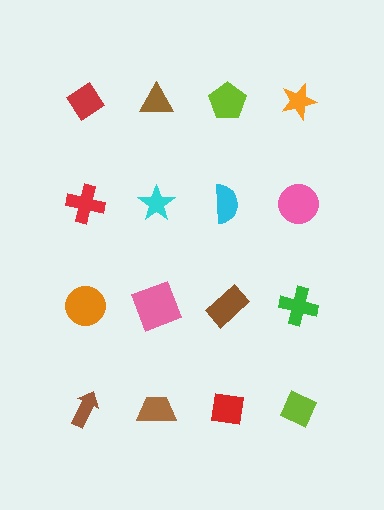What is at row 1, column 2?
A brown triangle.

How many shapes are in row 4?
4 shapes.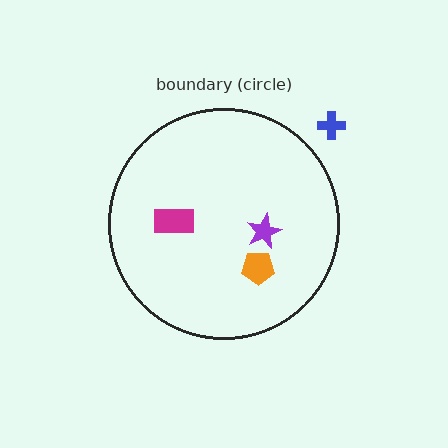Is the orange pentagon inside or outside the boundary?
Inside.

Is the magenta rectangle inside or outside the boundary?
Inside.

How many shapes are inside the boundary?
3 inside, 1 outside.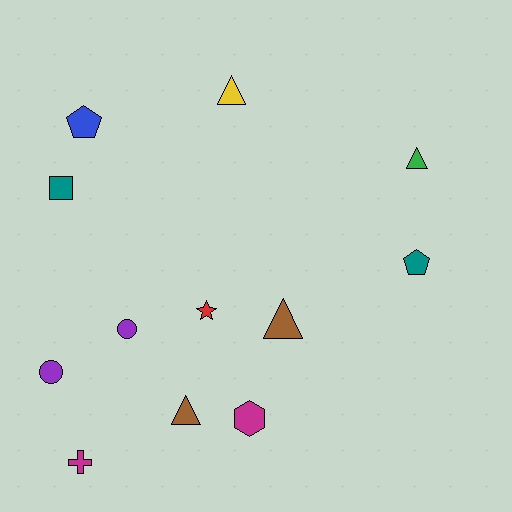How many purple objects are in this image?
There are 2 purple objects.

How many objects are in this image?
There are 12 objects.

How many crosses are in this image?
There is 1 cross.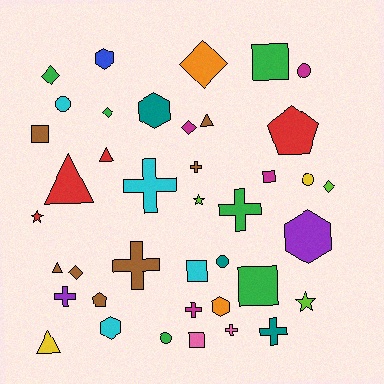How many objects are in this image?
There are 40 objects.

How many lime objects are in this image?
There are 3 lime objects.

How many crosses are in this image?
There are 8 crosses.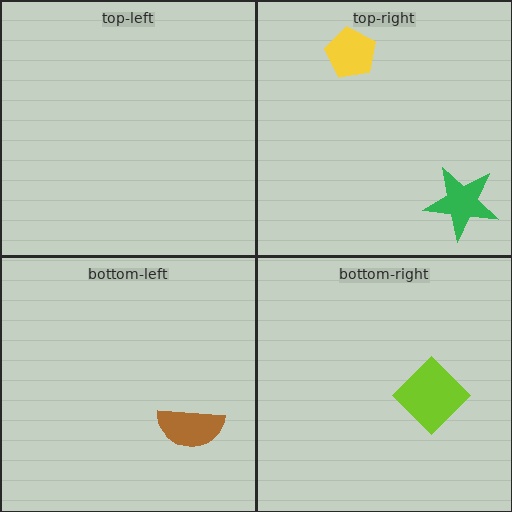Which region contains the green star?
The top-right region.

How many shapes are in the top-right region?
2.